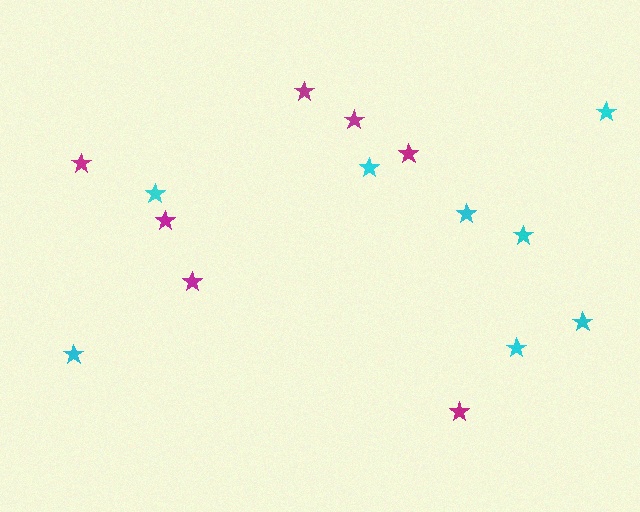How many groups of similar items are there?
There are 2 groups: one group of magenta stars (7) and one group of cyan stars (8).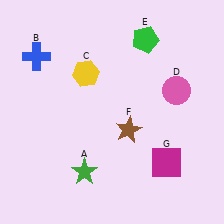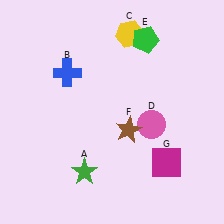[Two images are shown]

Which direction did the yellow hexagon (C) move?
The yellow hexagon (C) moved right.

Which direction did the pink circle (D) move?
The pink circle (D) moved down.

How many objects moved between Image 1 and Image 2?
3 objects moved between the two images.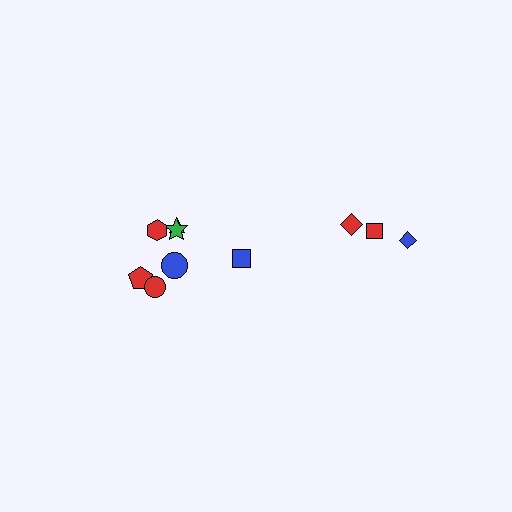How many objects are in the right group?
There are 3 objects.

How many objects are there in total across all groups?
There are 10 objects.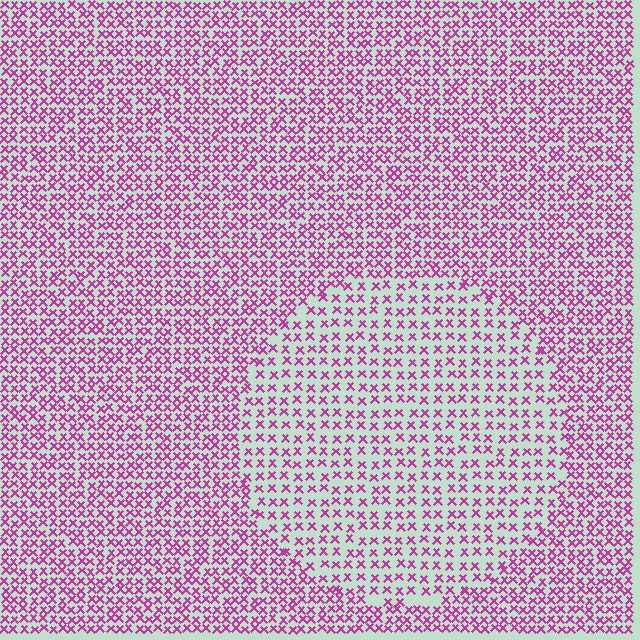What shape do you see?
I see a circle.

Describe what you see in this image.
The image contains small magenta elements arranged at two different densities. A circle-shaped region is visible where the elements are less densely packed than the surrounding area.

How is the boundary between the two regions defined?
The boundary is defined by a change in element density (approximately 1.7x ratio). All elements are the same color, size, and shape.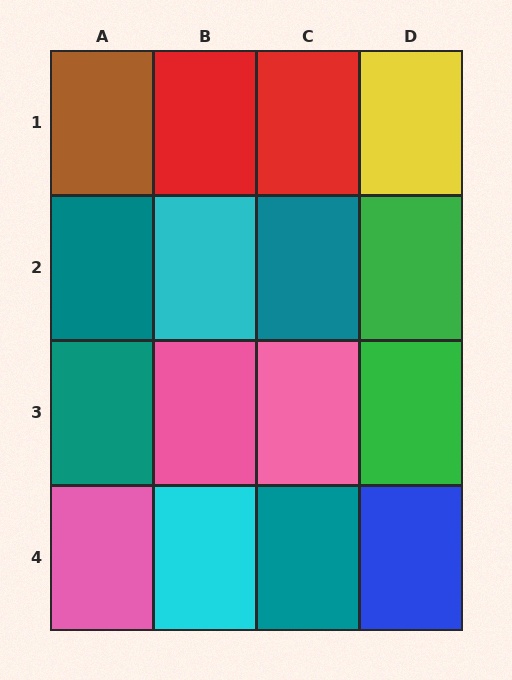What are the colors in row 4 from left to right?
Pink, cyan, teal, blue.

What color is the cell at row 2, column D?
Green.